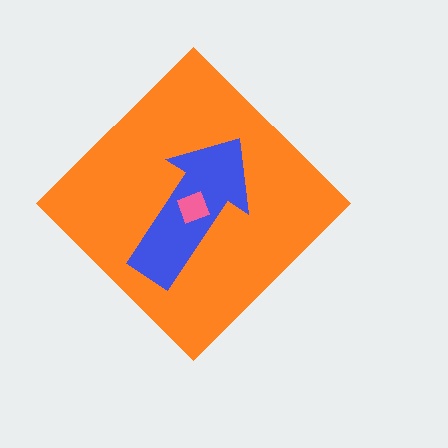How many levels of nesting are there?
3.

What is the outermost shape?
The orange diamond.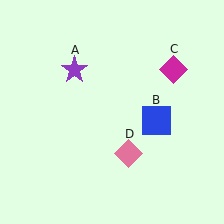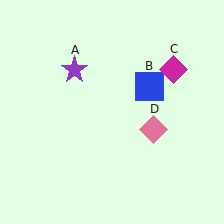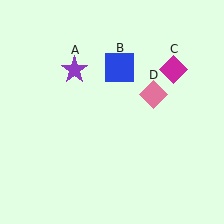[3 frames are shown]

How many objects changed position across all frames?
2 objects changed position: blue square (object B), pink diamond (object D).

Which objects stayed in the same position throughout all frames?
Purple star (object A) and magenta diamond (object C) remained stationary.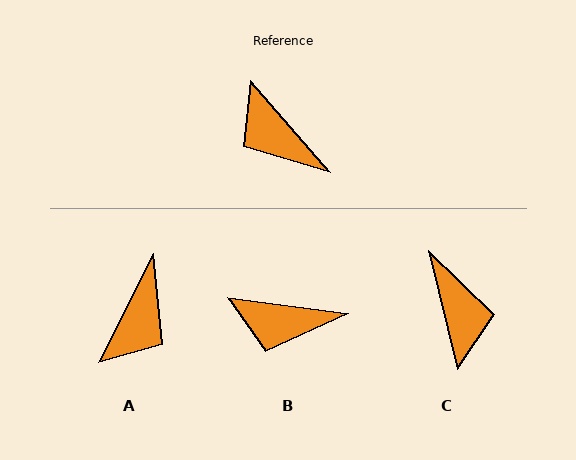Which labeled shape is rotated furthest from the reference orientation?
C, about 152 degrees away.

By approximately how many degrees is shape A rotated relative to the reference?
Approximately 112 degrees counter-clockwise.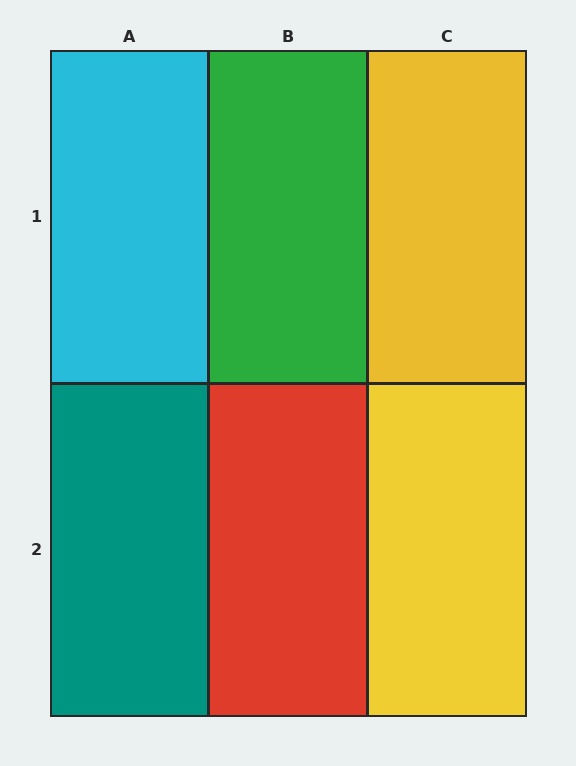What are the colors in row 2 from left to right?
Teal, red, yellow.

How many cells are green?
1 cell is green.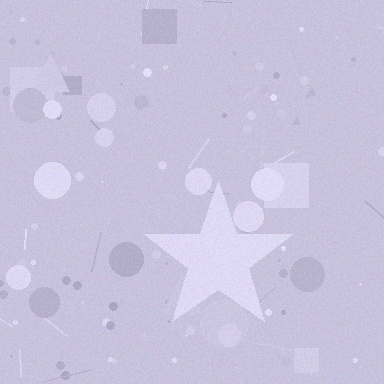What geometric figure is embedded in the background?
A star is embedded in the background.